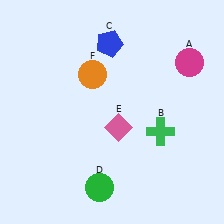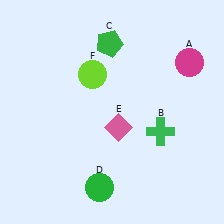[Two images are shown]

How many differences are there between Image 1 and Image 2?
There are 2 differences between the two images.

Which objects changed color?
C changed from blue to green. F changed from orange to lime.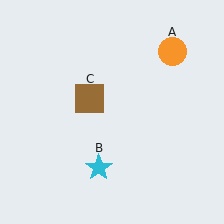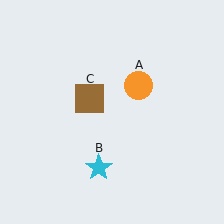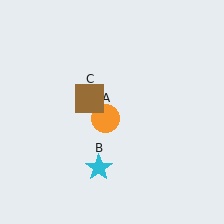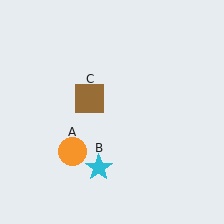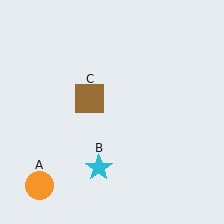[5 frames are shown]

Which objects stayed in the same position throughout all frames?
Cyan star (object B) and brown square (object C) remained stationary.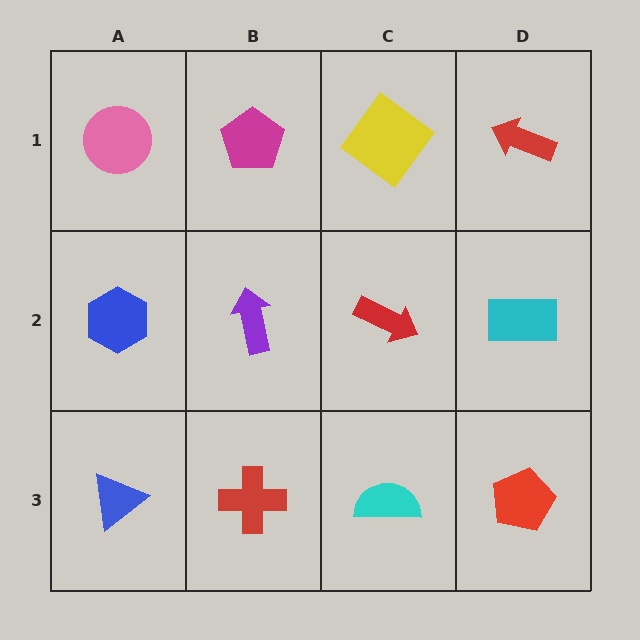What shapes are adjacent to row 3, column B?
A purple arrow (row 2, column B), a blue triangle (row 3, column A), a cyan semicircle (row 3, column C).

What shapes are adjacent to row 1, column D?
A cyan rectangle (row 2, column D), a yellow diamond (row 1, column C).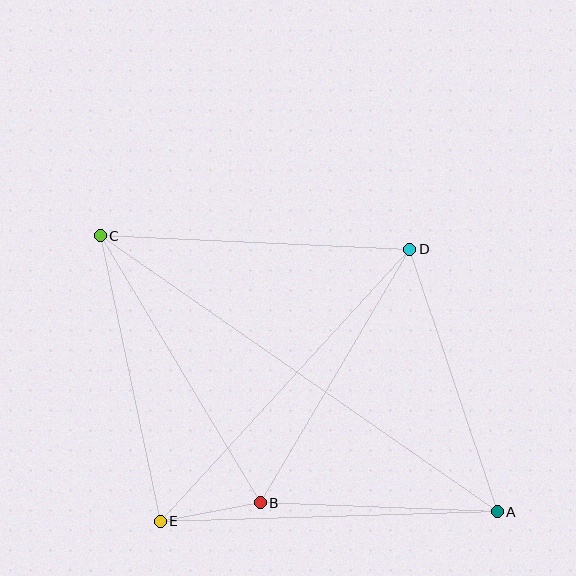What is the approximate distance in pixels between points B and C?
The distance between B and C is approximately 311 pixels.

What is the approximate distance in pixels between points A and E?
The distance between A and E is approximately 337 pixels.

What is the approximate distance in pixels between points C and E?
The distance between C and E is approximately 291 pixels.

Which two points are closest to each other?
Points B and E are closest to each other.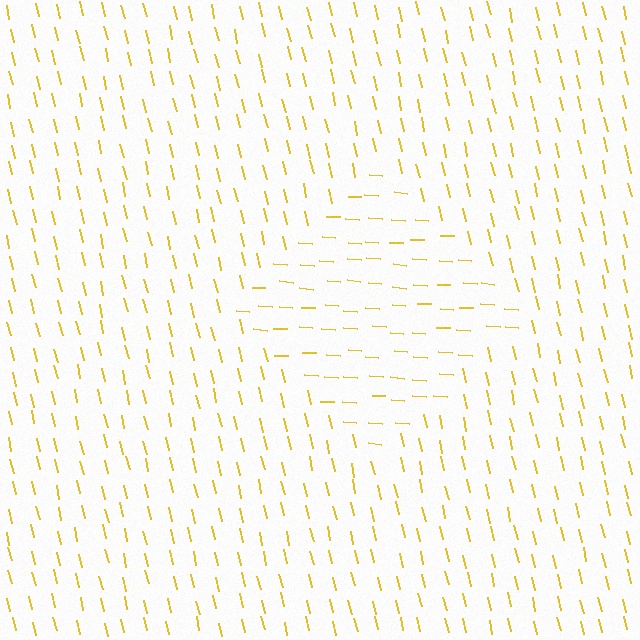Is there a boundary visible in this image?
Yes, there is a texture boundary formed by a change in line orientation.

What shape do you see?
I see a diamond.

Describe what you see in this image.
The image is filled with small yellow line segments. A diamond region in the image has lines oriented differently from the surrounding lines, creating a visible texture boundary.